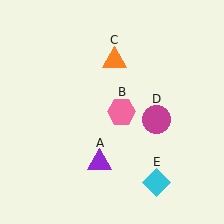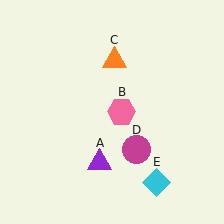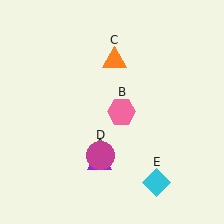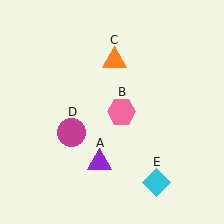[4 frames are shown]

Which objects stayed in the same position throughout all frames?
Purple triangle (object A) and pink hexagon (object B) and orange triangle (object C) and cyan diamond (object E) remained stationary.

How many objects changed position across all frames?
1 object changed position: magenta circle (object D).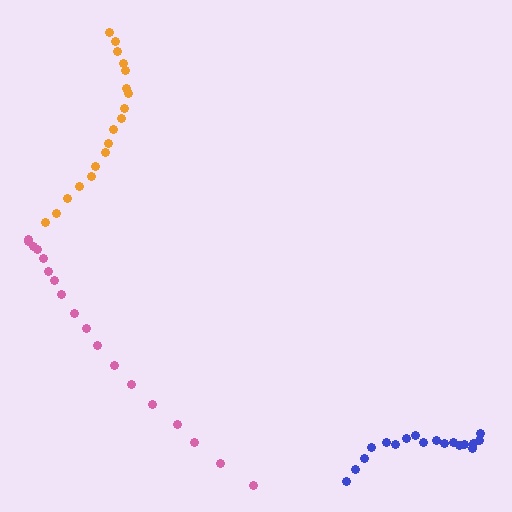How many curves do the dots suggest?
There are 3 distinct paths.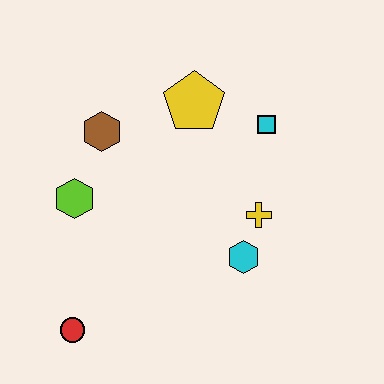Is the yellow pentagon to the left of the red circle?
No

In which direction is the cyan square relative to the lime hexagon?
The cyan square is to the right of the lime hexagon.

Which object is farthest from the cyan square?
The red circle is farthest from the cyan square.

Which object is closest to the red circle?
The lime hexagon is closest to the red circle.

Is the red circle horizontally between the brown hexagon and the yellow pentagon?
No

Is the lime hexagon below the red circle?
No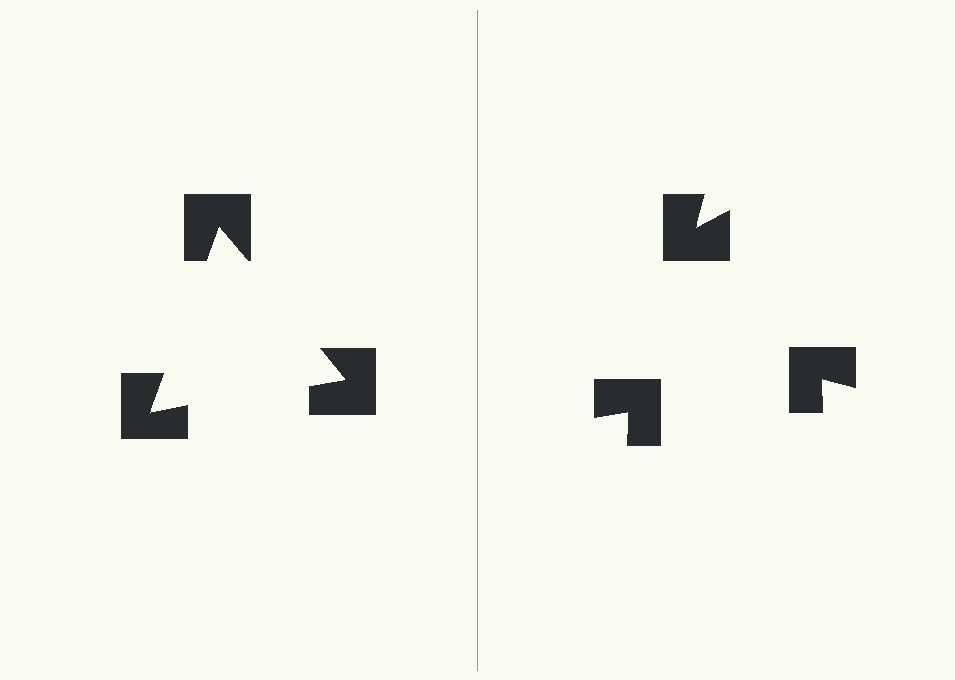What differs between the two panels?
The notched squares are positioned identically on both sides; only the wedge orientations differ. On the left they align to a triangle; on the right they are misaligned.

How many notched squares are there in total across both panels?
6 — 3 on each side.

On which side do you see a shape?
An illusory triangle appears on the left side. On the right side the wedge cuts are rotated, so no coherent shape forms.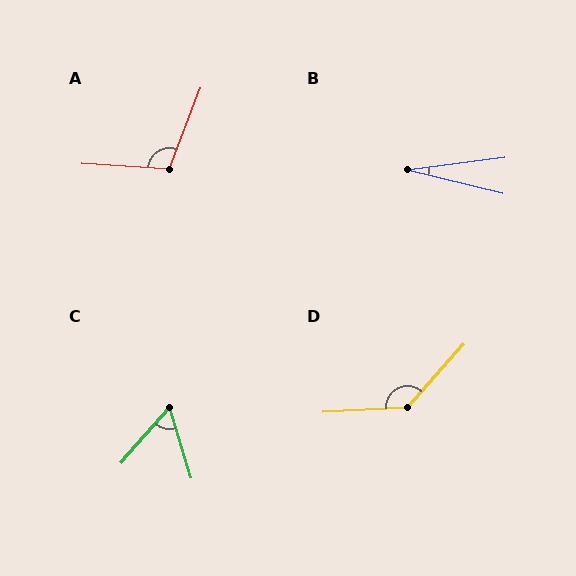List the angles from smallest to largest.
B (21°), C (58°), A (108°), D (134°).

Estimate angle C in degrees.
Approximately 58 degrees.